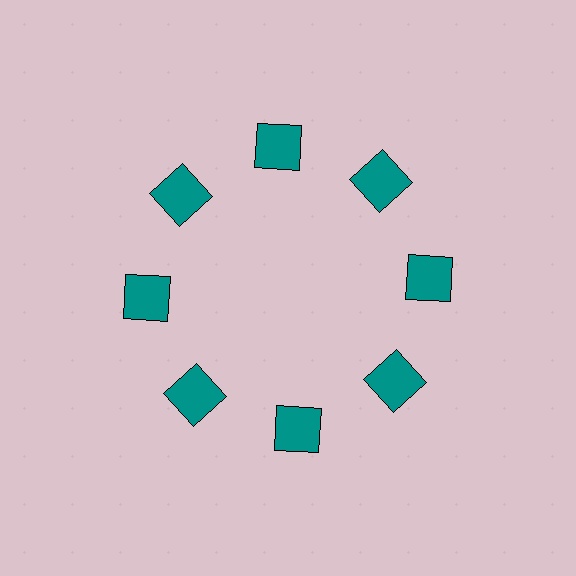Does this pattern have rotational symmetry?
Yes, this pattern has 8-fold rotational symmetry. It looks the same after rotating 45 degrees around the center.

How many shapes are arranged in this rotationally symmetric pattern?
There are 8 shapes, arranged in 8 groups of 1.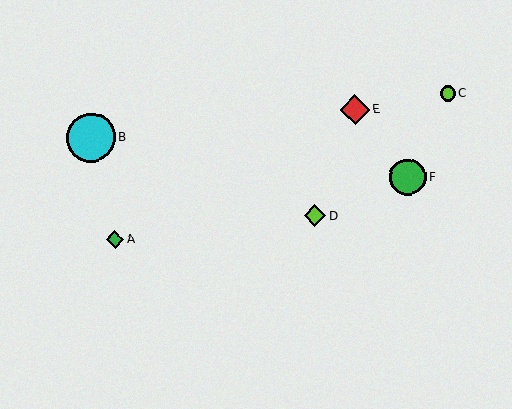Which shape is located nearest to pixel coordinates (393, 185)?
The green circle (labeled F) at (408, 177) is nearest to that location.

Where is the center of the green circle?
The center of the green circle is at (408, 177).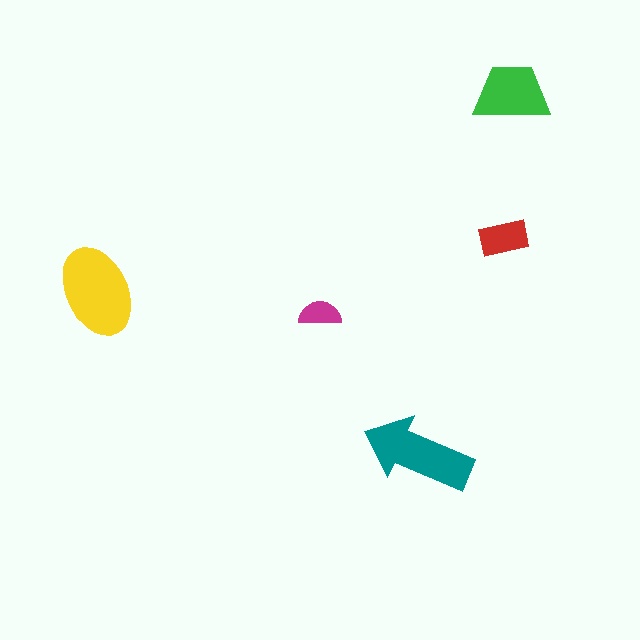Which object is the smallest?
The magenta semicircle.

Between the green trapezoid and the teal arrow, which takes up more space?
The teal arrow.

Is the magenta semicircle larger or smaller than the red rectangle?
Smaller.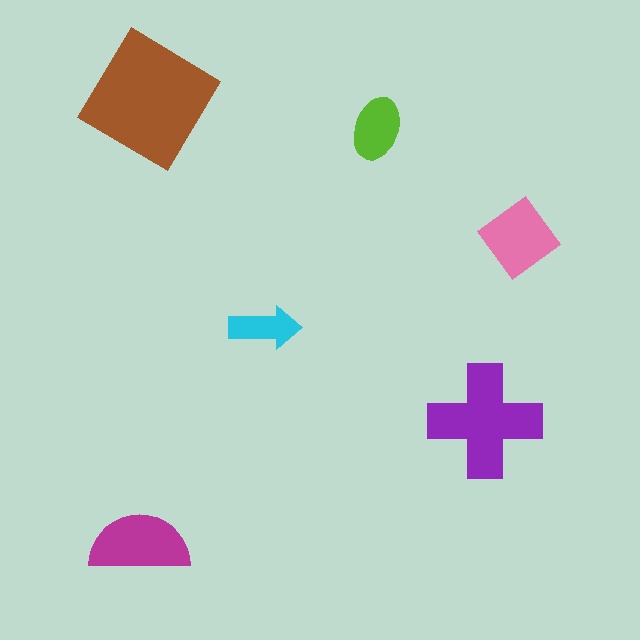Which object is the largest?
The brown diamond.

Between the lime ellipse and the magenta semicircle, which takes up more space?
The magenta semicircle.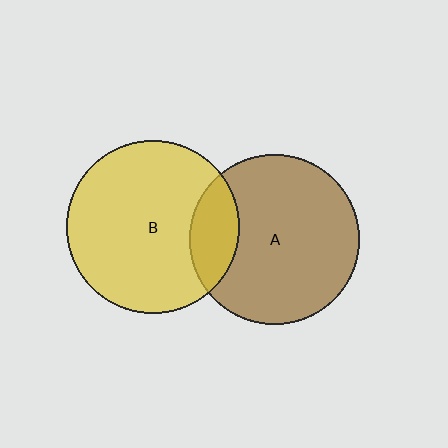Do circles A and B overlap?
Yes.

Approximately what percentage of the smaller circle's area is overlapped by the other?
Approximately 20%.